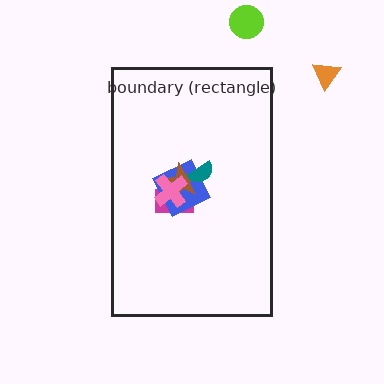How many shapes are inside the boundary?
5 inside, 2 outside.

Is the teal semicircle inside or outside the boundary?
Inside.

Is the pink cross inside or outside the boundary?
Inside.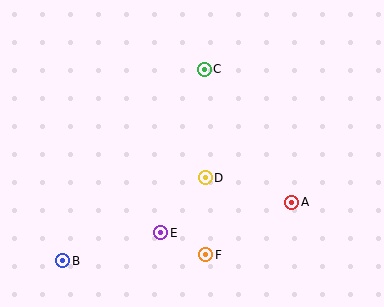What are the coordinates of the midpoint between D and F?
The midpoint between D and F is at (205, 216).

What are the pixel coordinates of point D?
Point D is at (205, 178).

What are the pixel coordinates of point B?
Point B is at (63, 261).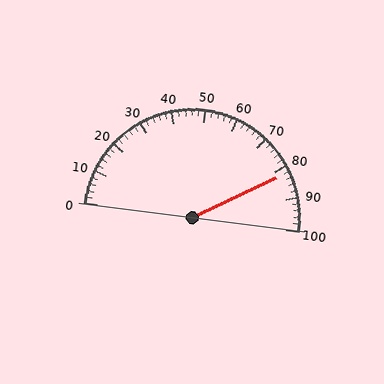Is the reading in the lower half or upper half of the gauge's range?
The reading is in the upper half of the range (0 to 100).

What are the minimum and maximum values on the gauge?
The gauge ranges from 0 to 100.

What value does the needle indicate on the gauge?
The needle indicates approximately 82.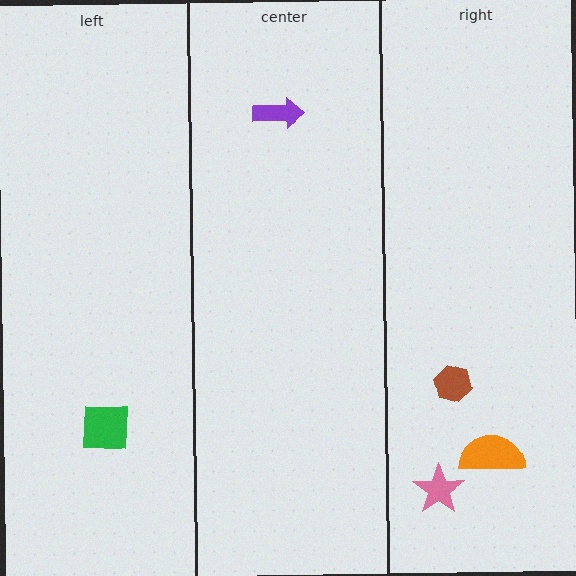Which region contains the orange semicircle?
The right region.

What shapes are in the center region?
The purple arrow.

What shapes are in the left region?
The green square.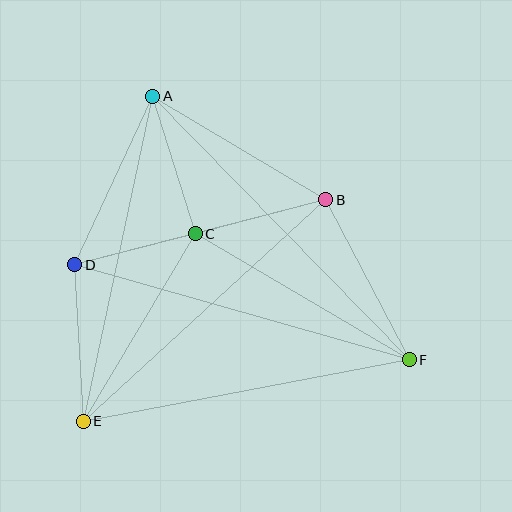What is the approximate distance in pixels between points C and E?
The distance between C and E is approximately 219 pixels.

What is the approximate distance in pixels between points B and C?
The distance between B and C is approximately 134 pixels.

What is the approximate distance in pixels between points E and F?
The distance between E and F is approximately 331 pixels.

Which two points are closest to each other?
Points C and D are closest to each other.